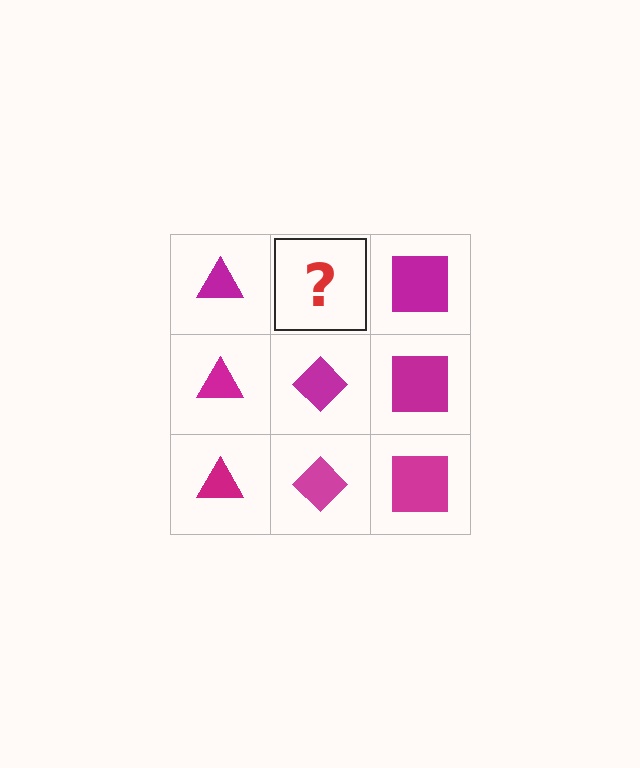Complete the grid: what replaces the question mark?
The question mark should be replaced with a magenta diamond.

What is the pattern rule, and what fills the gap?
The rule is that each column has a consistent shape. The gap should be filled with a magenta diamond.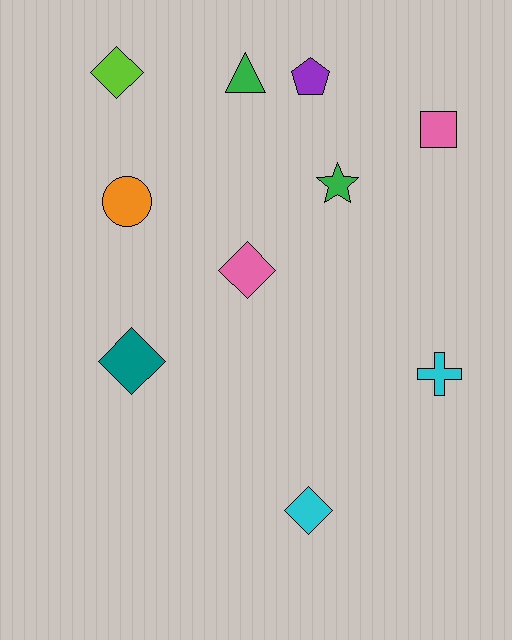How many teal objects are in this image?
There is 1 teal object.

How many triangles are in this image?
There is 1 triangle.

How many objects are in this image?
There are 10 objects.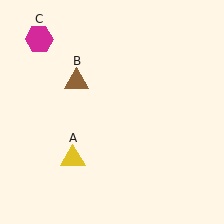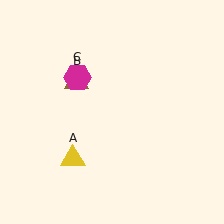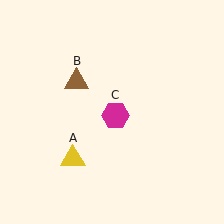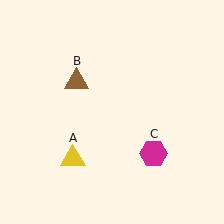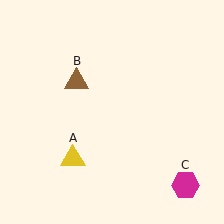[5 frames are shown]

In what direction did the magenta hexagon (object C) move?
The magenta hexagon (object C) moved down and to the right.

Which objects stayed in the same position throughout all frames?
Yellow triangle (object A) and brown triangle (object B) remained stationary.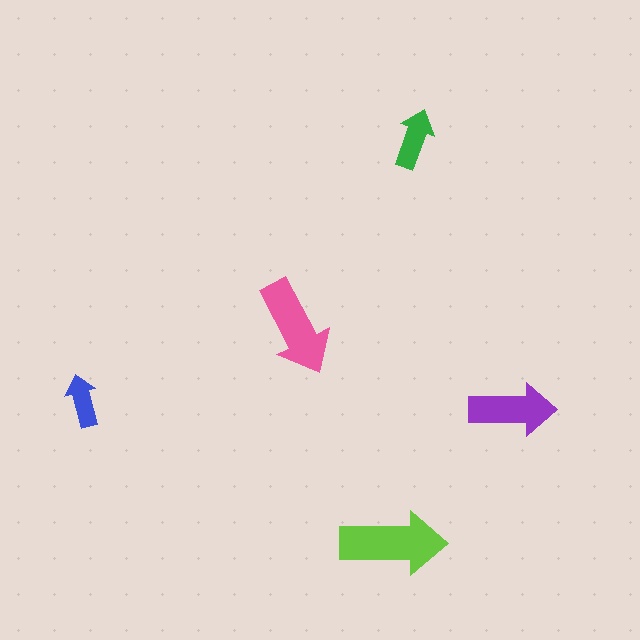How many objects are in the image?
There are 5 objects in the image.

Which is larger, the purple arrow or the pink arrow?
The pink one.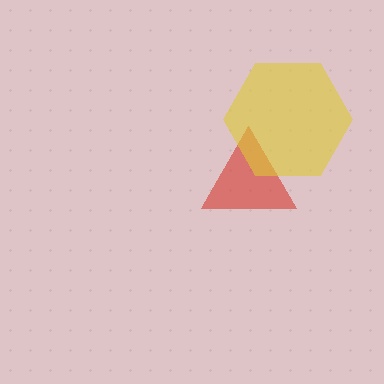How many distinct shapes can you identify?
There are 2 distinct shapes: a red triangle, a yellow hexagon.